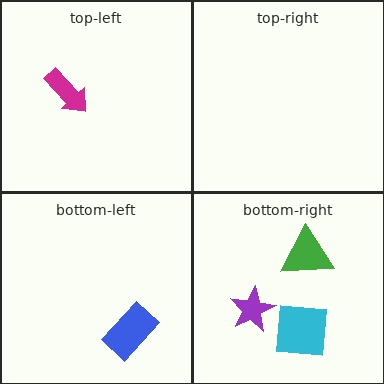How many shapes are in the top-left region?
1.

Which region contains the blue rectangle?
The bottom-left region.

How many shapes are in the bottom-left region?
1.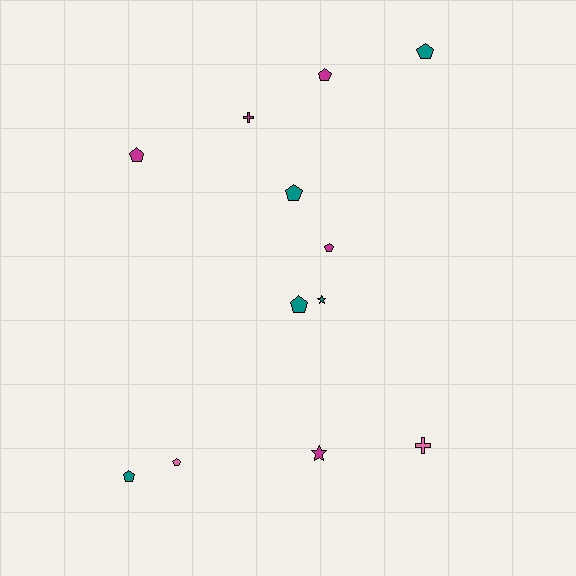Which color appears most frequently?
Teal, with 5 objects.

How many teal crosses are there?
There are no teal crosses.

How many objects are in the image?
There are 12 objects.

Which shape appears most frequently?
Pentagon, with 8 objects.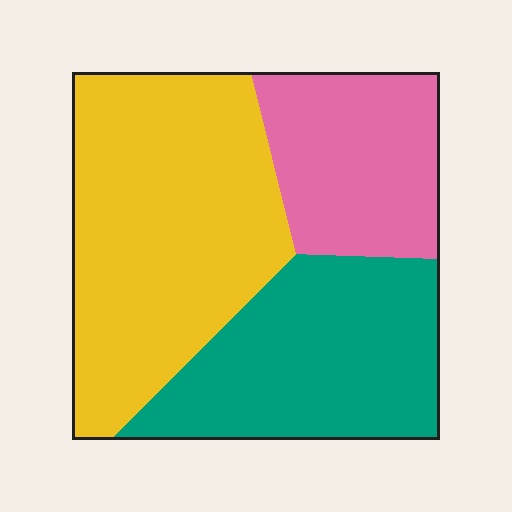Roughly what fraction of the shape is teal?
Teal covers about 30% of the shape.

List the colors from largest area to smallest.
From largest to smallest: yellow, teal, pink.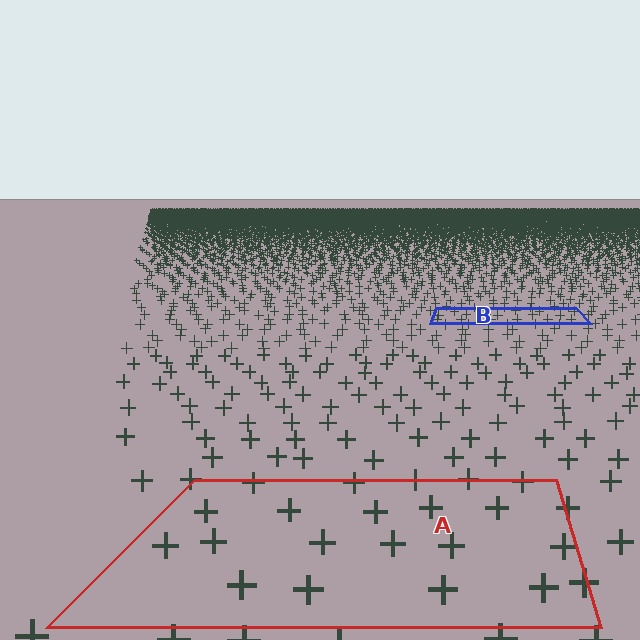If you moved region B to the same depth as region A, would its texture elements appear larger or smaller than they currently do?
They would appear larger. At a closer depth, the same texture elements are projected at a bigger on-screen size.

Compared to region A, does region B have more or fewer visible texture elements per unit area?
Region B has more texture elements per unit area — they are packed more densely because it is farther away.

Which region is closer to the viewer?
Region A is closer. The texture elements there are larger and more spread out.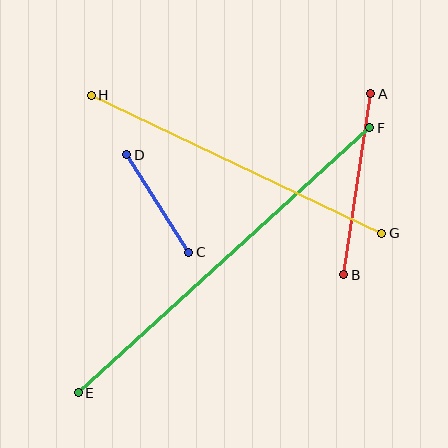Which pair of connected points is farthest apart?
Points E and F are farthest apart.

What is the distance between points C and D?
The distance is approximately 115 pixels.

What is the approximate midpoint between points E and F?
The midpoint is at approximately (224, 260) pixels.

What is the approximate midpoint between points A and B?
The midpoint is at approximately (357, 184) pixels.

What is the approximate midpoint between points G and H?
The midpoint is at approximately (237, 164) pixels.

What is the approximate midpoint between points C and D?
The midpoint is at approximately (158, 203) pixels.